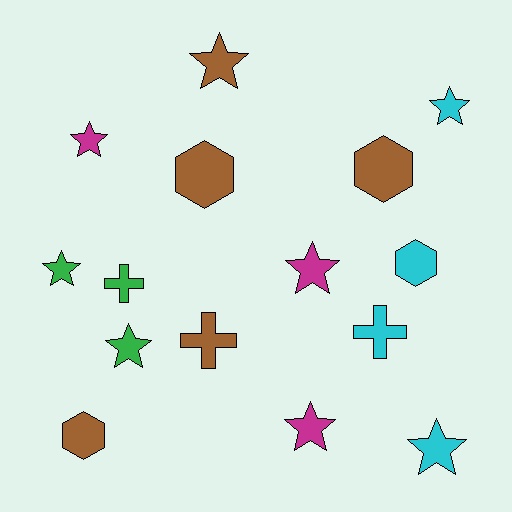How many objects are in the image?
There are 15 objects.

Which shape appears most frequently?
Star, with 8 objects.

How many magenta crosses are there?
There are no magenta crosses.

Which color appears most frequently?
Brown, with 5 objects.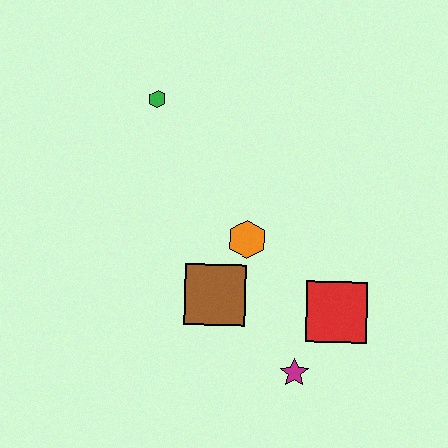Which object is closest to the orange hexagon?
The brown square is closest to the orange hexagon.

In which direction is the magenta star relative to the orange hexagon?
The magenta star is below the orange hexagon.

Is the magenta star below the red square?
Yes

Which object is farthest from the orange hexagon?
The green hexagon is farthest from the orange hexagon.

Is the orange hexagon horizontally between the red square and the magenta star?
No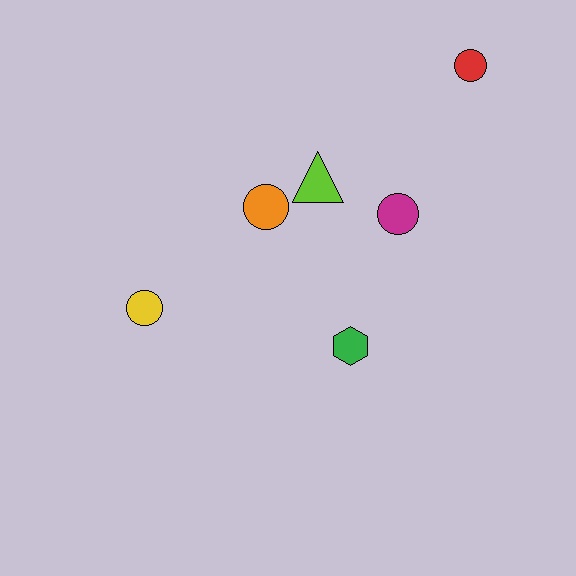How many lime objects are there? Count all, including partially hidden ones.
There is 1 lime object.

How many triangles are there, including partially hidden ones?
There is 1 triangle.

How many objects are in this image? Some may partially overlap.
There are 6 objects.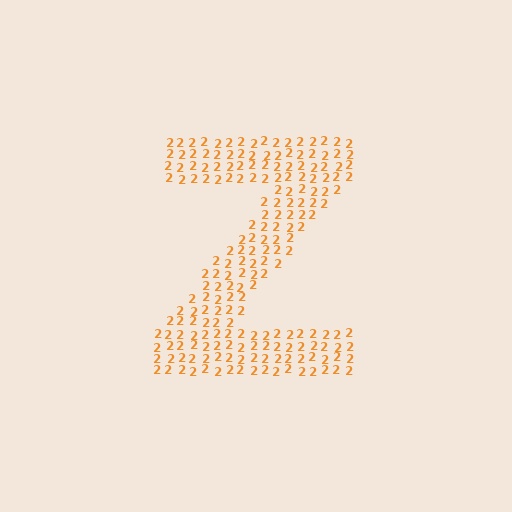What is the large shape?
The large shape is the letter Z.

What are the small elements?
The small elements are digit 2's.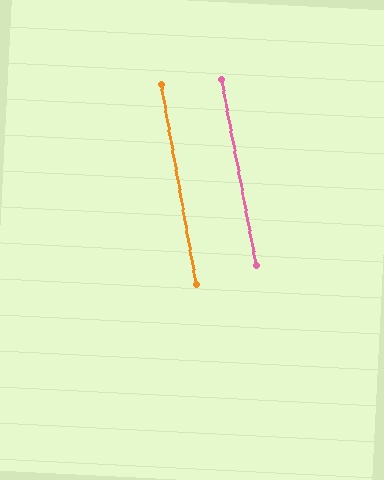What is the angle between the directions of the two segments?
Approximately 1 degree.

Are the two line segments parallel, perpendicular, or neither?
Parallel — their directions differ by only 0.5°.